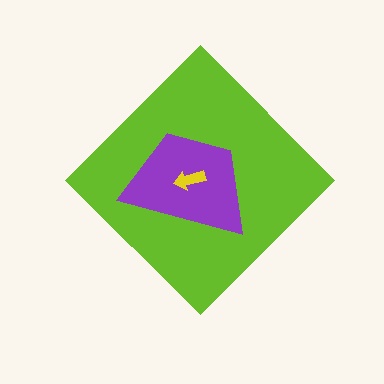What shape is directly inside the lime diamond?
The purple trapezoid.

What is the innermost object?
The yellow arrow.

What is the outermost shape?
The lime diamond.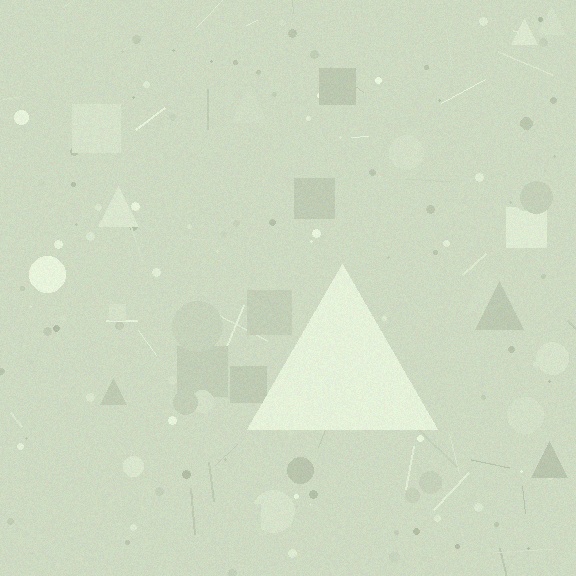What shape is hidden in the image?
A triangle is hidden in the image.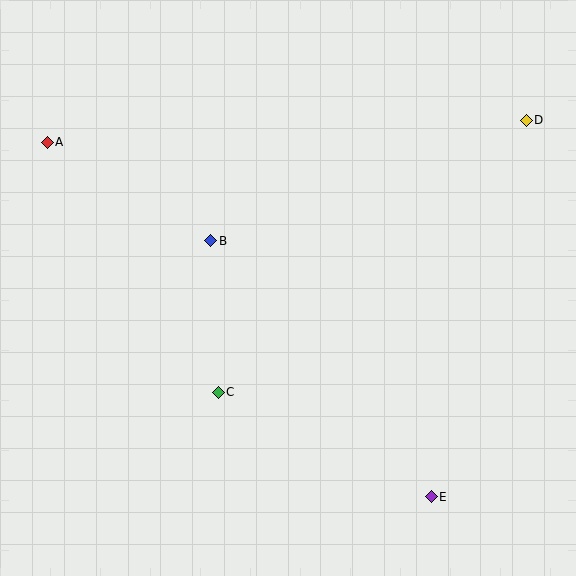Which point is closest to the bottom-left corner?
Point C is closest to the bottom-left corner.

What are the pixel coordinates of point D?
Point D is at (526, 120).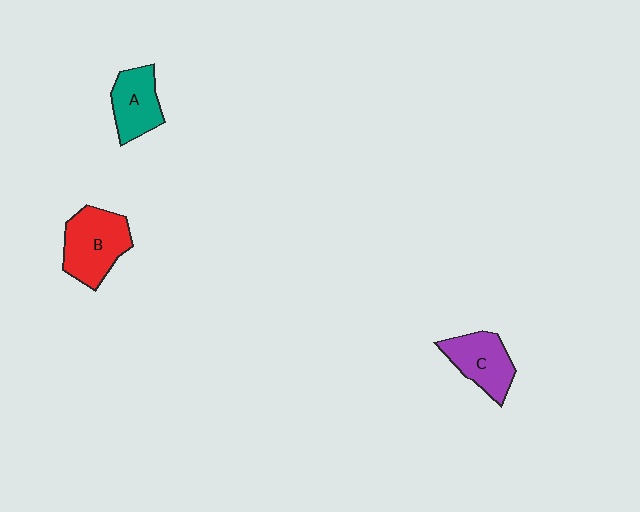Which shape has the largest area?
Shape B (red).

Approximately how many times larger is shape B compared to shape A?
Approximately 1.4 times.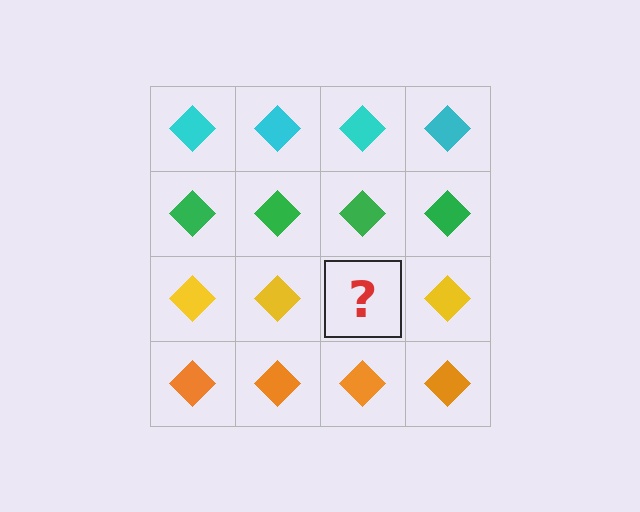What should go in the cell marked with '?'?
The missing cell should contain a yellow diamond.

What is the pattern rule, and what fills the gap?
The rule is that each row has a consistent color. The gap should be filled with a yellow diamond.